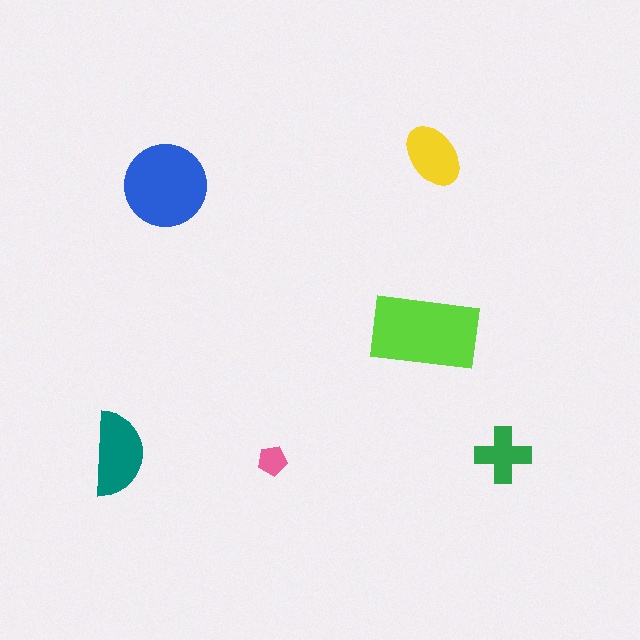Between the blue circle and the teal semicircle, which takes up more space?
The blue circle.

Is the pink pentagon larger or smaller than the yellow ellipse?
Smaller.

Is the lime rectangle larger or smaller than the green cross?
Larger.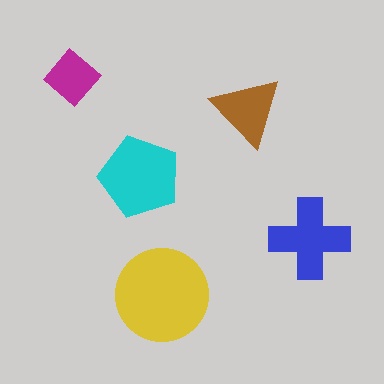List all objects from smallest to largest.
The magenta diamond, the brown triangle, the blue cross, the cyan pentagon, the yellow circle.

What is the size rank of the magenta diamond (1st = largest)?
5th.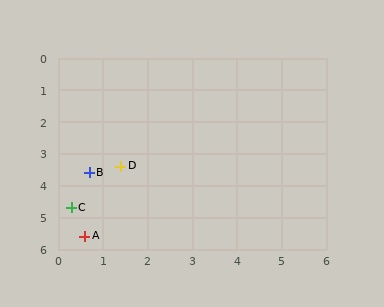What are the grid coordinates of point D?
Point D is at approximately (1.4, 3.4).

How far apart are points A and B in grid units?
Points A and B are about 2.0 grid units apart.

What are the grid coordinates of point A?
Point A is at approximately (0.6, 5.6).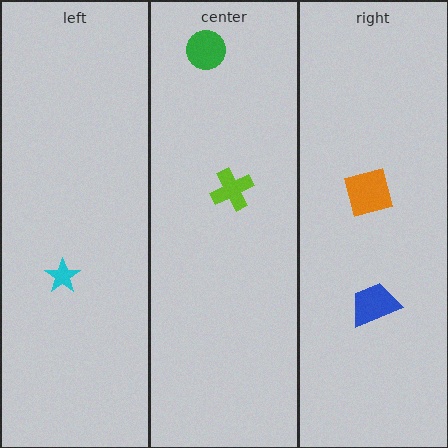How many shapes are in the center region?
2.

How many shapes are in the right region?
2.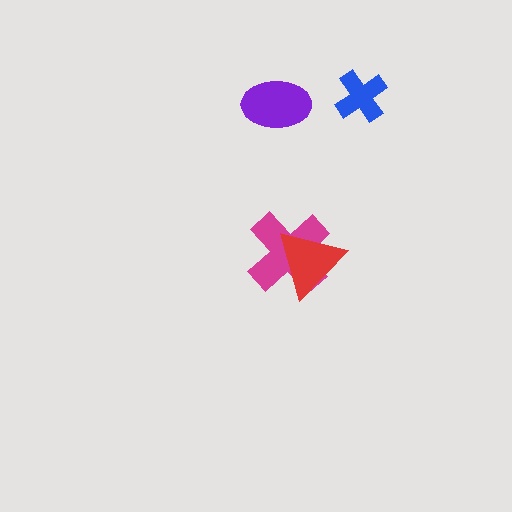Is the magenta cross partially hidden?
Yes, it is partially covered by another shape.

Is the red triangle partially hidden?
No, no other shape covers it.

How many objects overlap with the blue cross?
0 objects overlap with the blue cross.